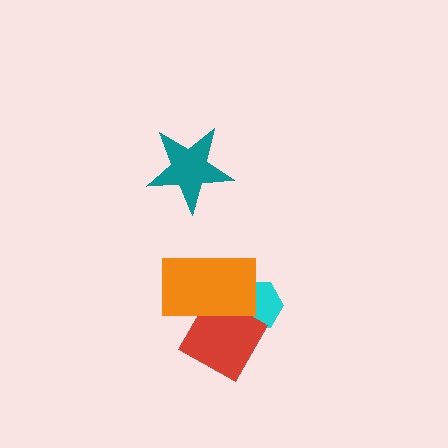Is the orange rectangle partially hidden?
No, no other shape covers it.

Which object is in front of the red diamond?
The orange rectangle is in front of the red diamond.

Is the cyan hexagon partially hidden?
Yes, it is partially covered by another shape.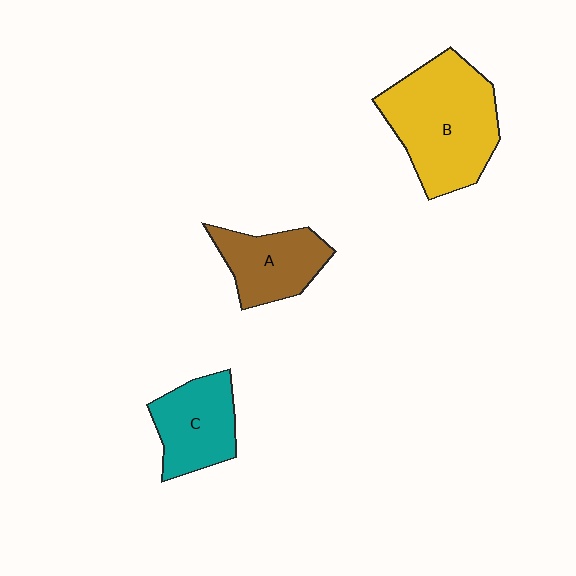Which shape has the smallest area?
Shape A (brown).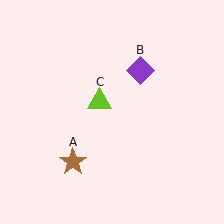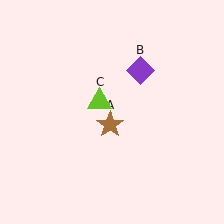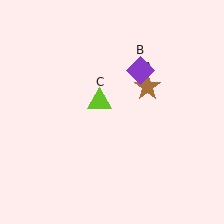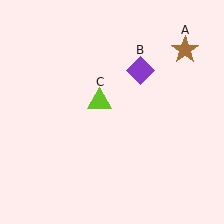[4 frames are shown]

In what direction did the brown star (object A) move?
The brown star (object A) moved up and to the right.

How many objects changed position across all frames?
1 object changed position: brown star (object A).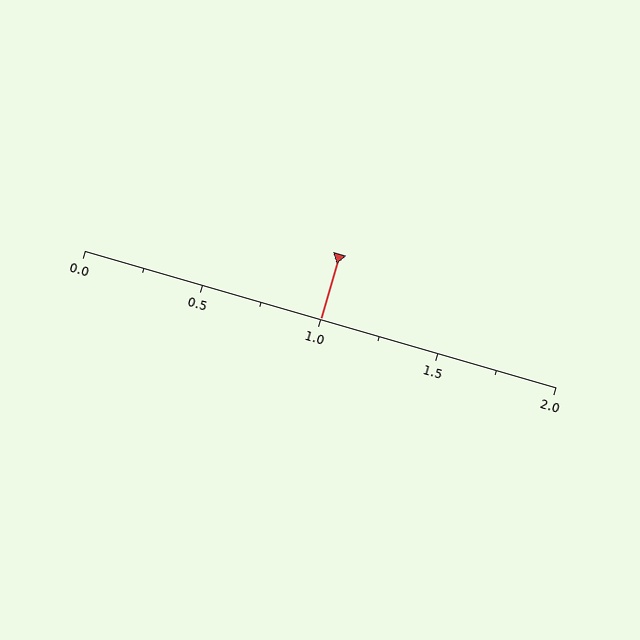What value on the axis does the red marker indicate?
The marker indicates approximately 1.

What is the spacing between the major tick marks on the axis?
The major ticks are spaced 0.5 apart.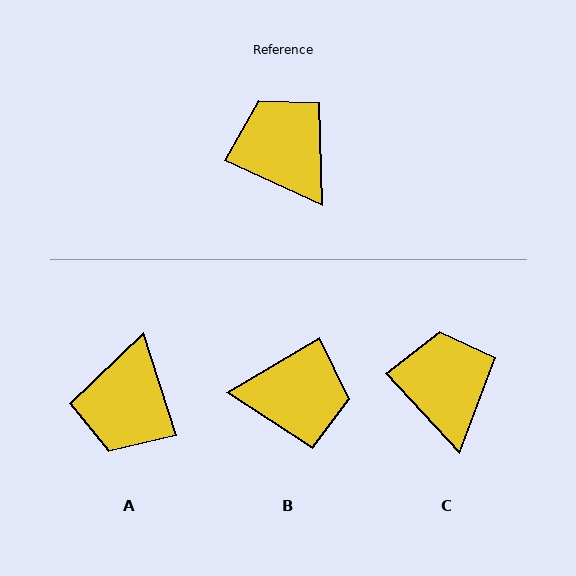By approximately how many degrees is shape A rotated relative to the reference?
Approximately 132 degrees counter-clockwise.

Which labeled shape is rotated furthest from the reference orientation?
A, about 132 degrees away.